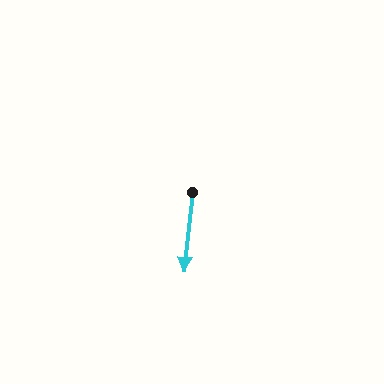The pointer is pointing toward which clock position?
Roughly 6 o'clock.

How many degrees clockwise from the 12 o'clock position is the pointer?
Approximately 186 degrees.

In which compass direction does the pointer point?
South.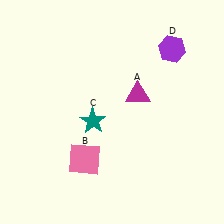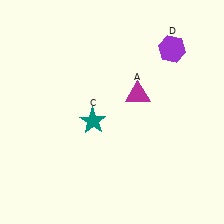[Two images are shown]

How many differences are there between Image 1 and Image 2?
There is 1 difference between the two images.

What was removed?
The pink square (B) was removed in Image 2.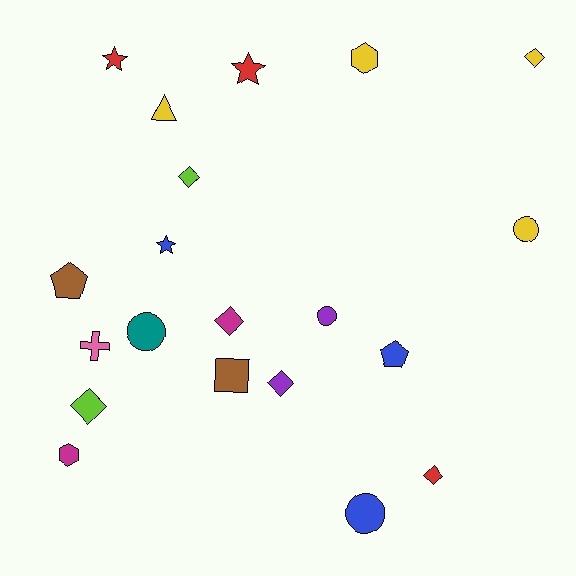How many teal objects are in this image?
There is 1 teal object.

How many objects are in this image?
There are 20 objects.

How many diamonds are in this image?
There are 6 diamonds.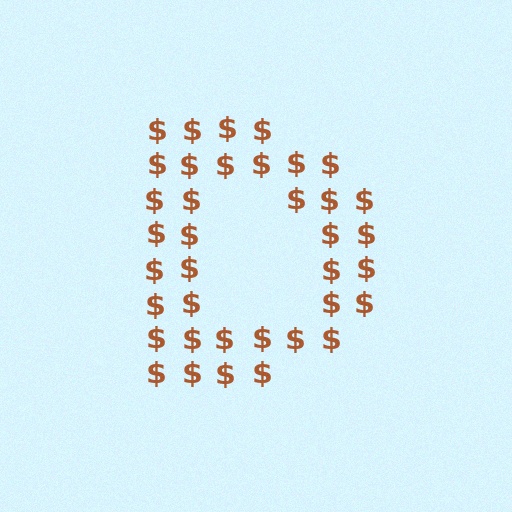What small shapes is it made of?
It is made of small dollar signs.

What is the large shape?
The large shape is the letter D.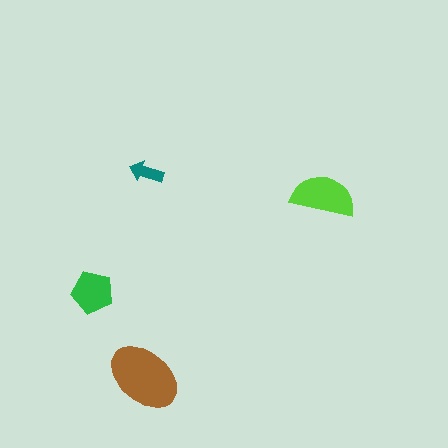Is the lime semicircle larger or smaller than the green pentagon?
Larger.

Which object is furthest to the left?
The green pentagon is leftmost.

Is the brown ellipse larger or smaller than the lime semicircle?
Larger.